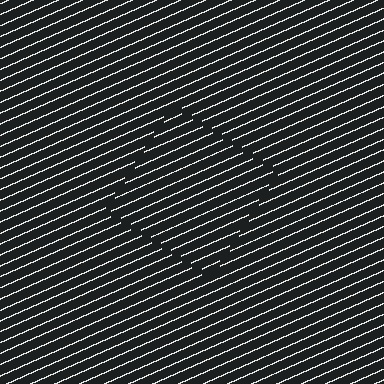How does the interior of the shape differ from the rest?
The interior of the shape contains the same grating, shifted by half a period — the contour is defined by the phase discontinuity where line-ends from the inner and outer gratings abut.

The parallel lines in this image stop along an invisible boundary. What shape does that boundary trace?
An illusory square. The interior of the shape contains the same grating, shifted by half a period — the contour is defined by the phase discontinuity where line-ends from the inner and outer gratings abut.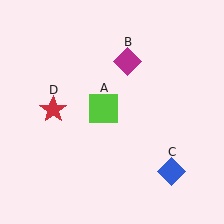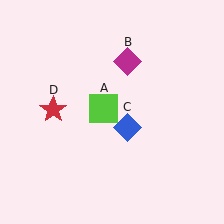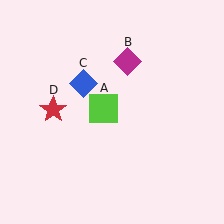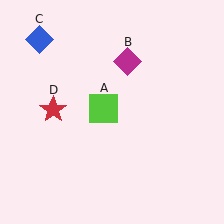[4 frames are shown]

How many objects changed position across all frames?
1 object changed position: blue diamond (object C).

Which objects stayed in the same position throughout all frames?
Lime square (object A) and magenta diamond (object B) and red star (object D) remained stationary.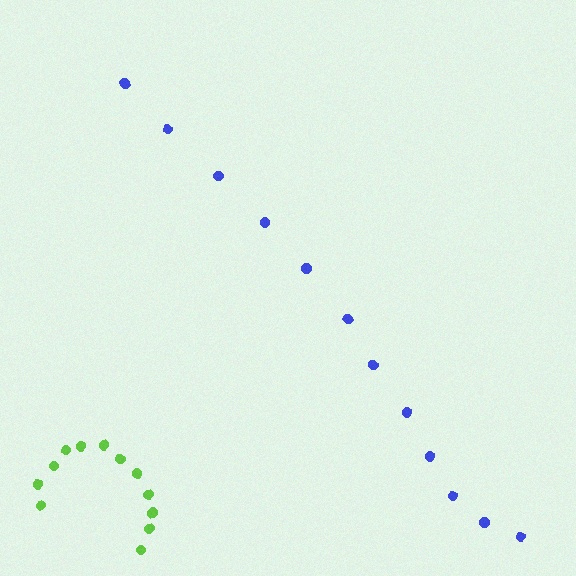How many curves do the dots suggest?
There are 2 distinct paths.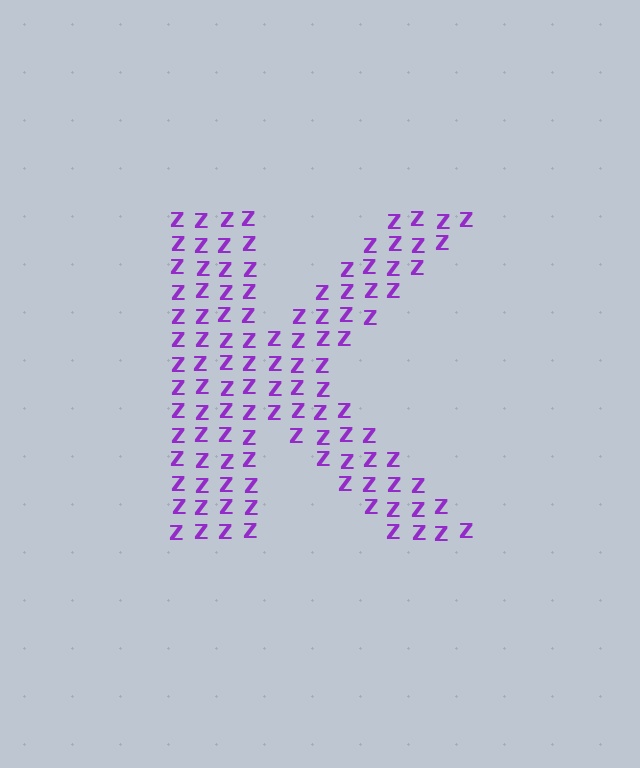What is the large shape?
The large shape is the letter K.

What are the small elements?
The small elements are letter Z's.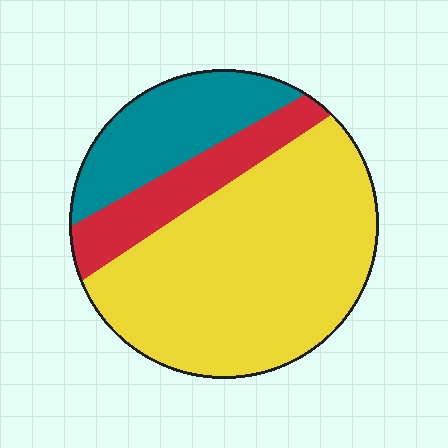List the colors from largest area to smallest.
From largest to smallest: yellow, teal, red.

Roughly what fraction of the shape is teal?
Teal covers around 20% of the shape.